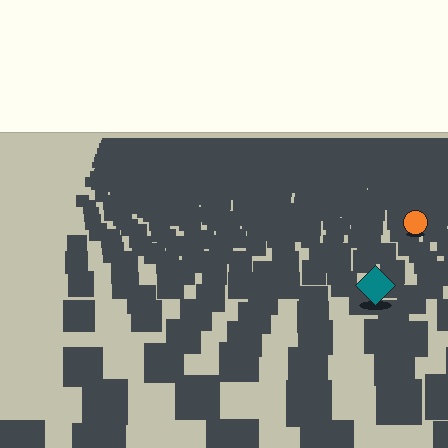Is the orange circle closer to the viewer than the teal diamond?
No. The teal diamond is closer — you can tell from the texture gradient: the ground texture is coarser near it.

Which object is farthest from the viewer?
The orange circle is farthest from the viewer. It appears smaller and the ground texture around it is denser.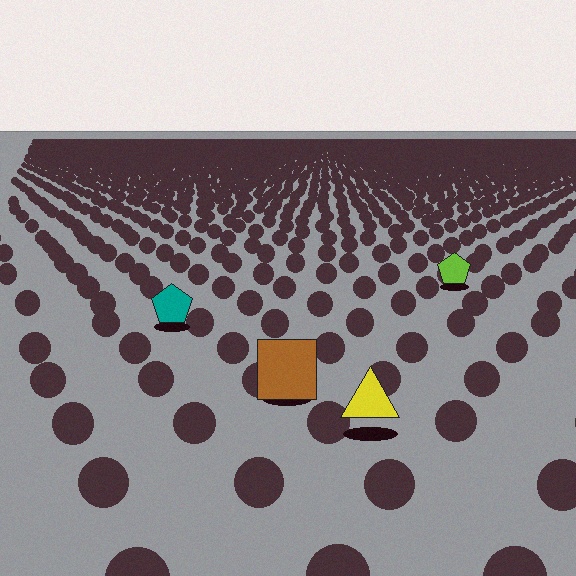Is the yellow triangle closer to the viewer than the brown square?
Yes. The yellow triangle is closer — you can tell from the texture gradient: the ground texture is coarser near it.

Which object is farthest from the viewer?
The lime pentagon is farthest from the viewer. It appears smaller and the ground texture around it is denser.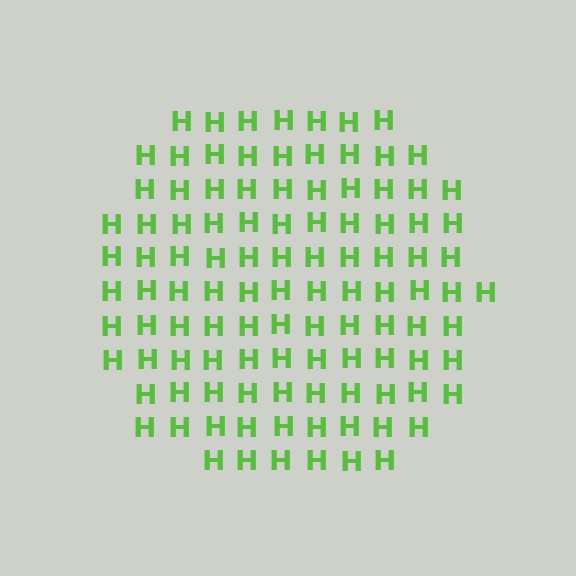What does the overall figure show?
The overall figure shows a circle.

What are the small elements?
The small elements are letter H's.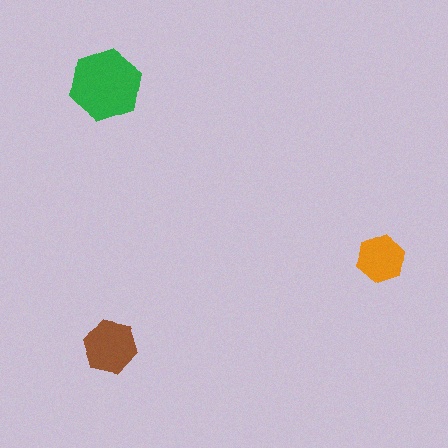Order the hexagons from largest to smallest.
the green one, the brown one, the orange one.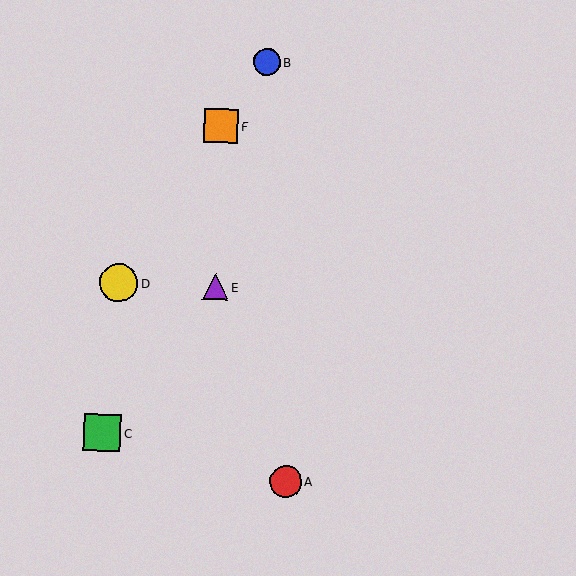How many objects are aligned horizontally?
2 objects (D, E) are aligned horizontally.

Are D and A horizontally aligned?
No, D is at y≈283 and A is at y≈481.